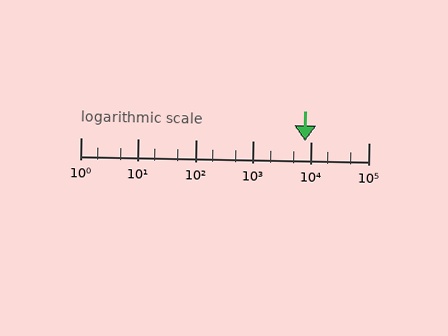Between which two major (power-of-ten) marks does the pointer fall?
The pointer is between 1000 and 10000.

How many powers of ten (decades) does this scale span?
The scale spans 5 decades, from 1 to 100000.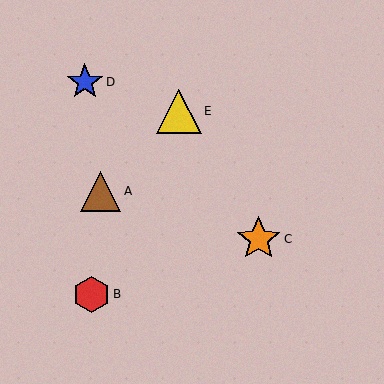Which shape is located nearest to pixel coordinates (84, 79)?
The blue star (labeled D) at (85, 82) is nearest to that location.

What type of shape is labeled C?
Shape C is an orange star.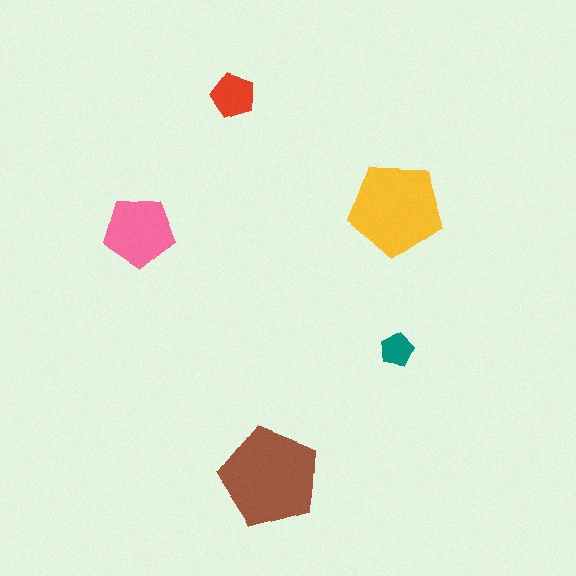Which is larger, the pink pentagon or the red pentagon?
The pink one.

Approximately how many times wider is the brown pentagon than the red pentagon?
About 2.5 times wider.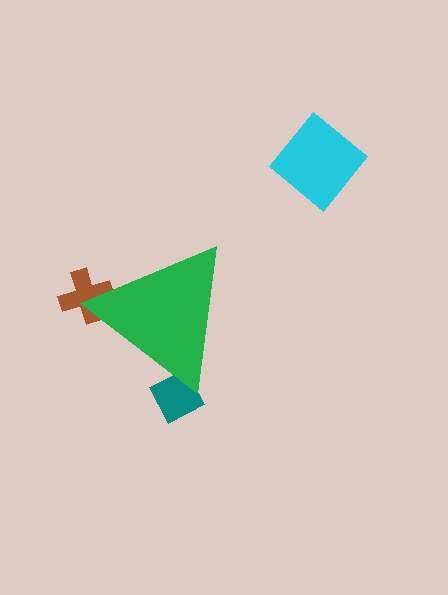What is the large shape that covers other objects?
A green triangle.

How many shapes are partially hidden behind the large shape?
2 shapes are partially hidden.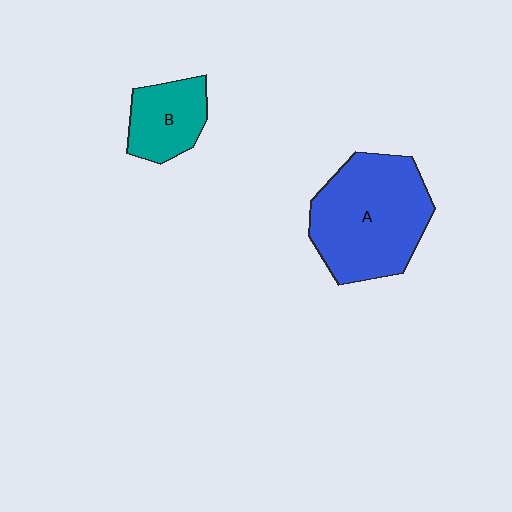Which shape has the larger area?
Shape A (blue).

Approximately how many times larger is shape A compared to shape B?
Approximately 2.2 times.